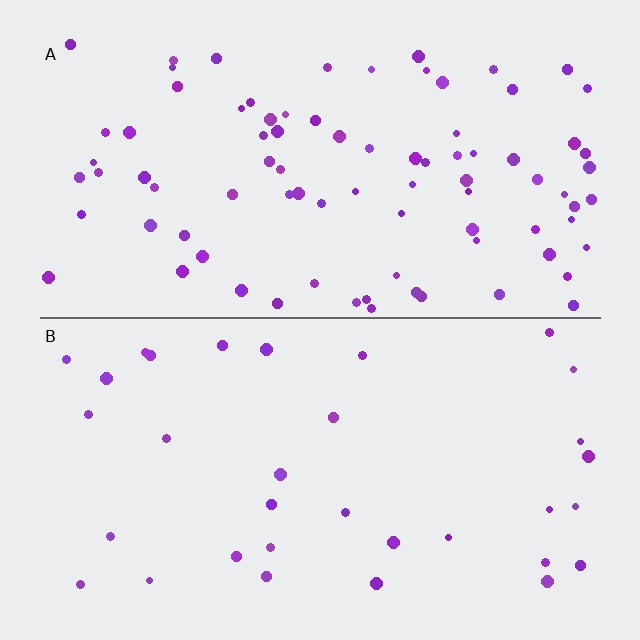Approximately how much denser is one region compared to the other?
Approximately 2.6× — region A over region B.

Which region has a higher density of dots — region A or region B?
A (the top).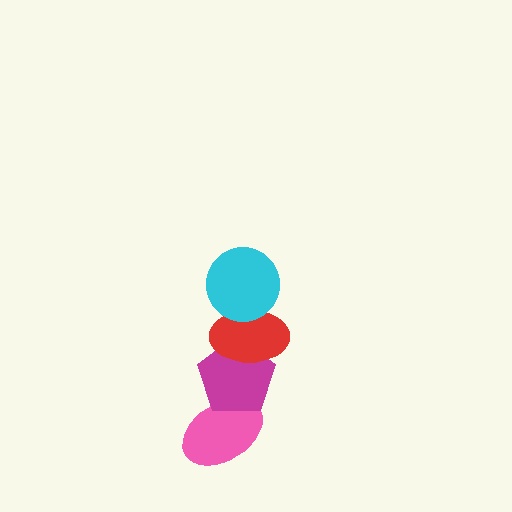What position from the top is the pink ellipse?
The pink ellipse is 4th from the top.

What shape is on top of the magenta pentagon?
The red ellipse is on top of the magenta pentagon.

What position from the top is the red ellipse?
The red ellipse is 2nd from the top.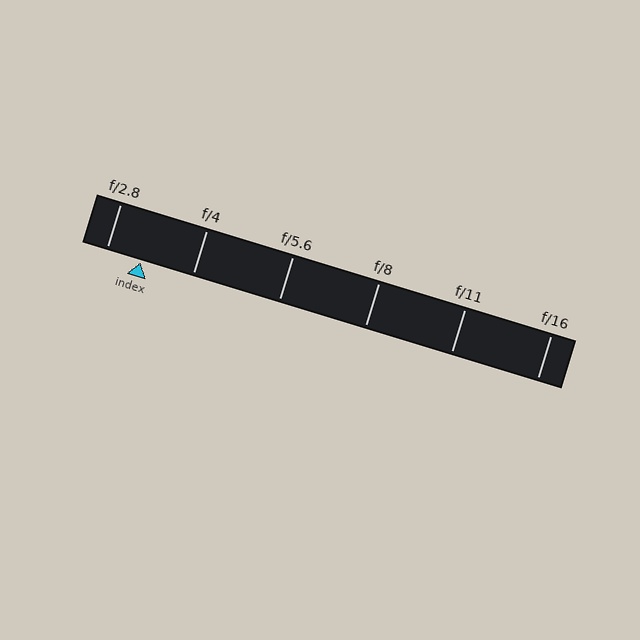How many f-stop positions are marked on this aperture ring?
There are 6 f-stop positions marked.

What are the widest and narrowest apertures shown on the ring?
The widest aperture shown is f/2.8 and the narrowest is f/16.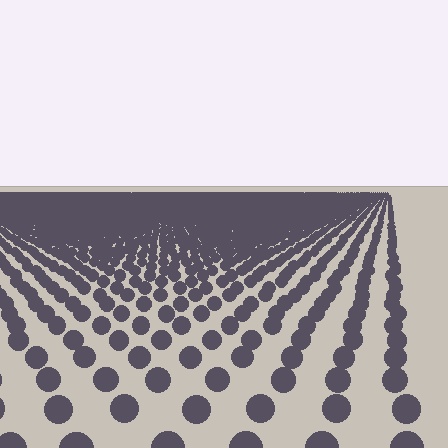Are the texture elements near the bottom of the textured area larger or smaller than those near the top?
Larger. Near the bottom, elements are closer to the viewer and appear at a bigger on-screen size.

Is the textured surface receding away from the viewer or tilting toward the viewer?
The surface is receding away from the viewer. Texture elements get smaller and denser toward the top.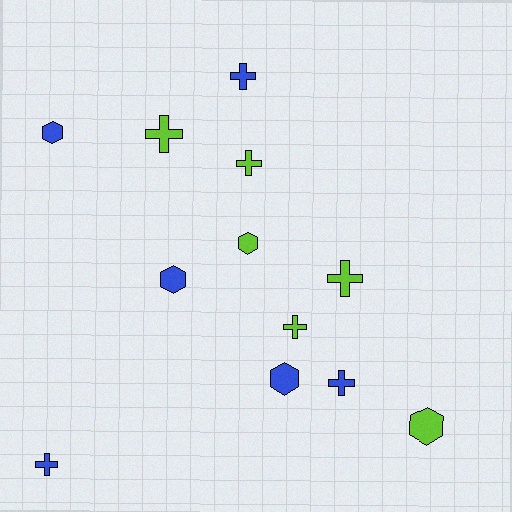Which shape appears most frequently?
Cross, with 7 objects.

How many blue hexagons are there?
There are 3 blue hexagons.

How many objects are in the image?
There are 12 objects.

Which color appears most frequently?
Blue, with 6 objects.